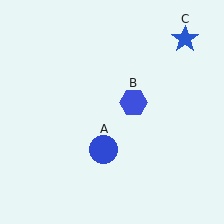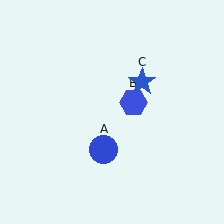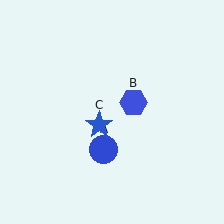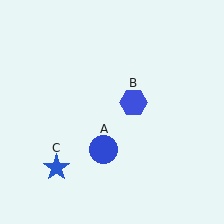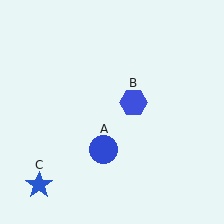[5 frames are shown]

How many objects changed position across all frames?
1 object changed position: blue star (object C).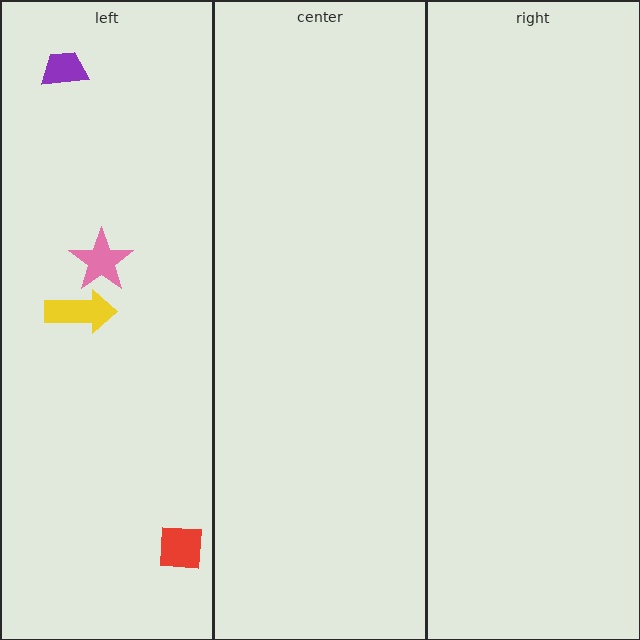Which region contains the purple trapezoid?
The left region.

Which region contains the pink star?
The left region.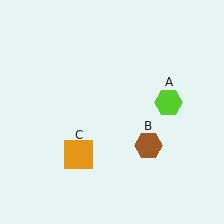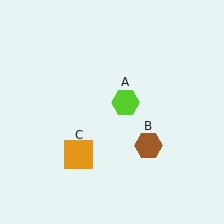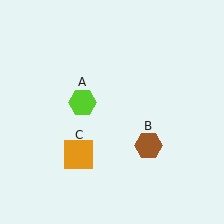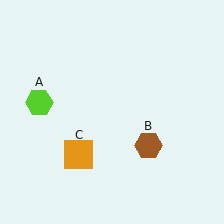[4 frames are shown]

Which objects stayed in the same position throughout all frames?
Brown hexagon (object B) and orange square (object C) remained stationary.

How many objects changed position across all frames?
1 object changed position: lime hexagon (object A).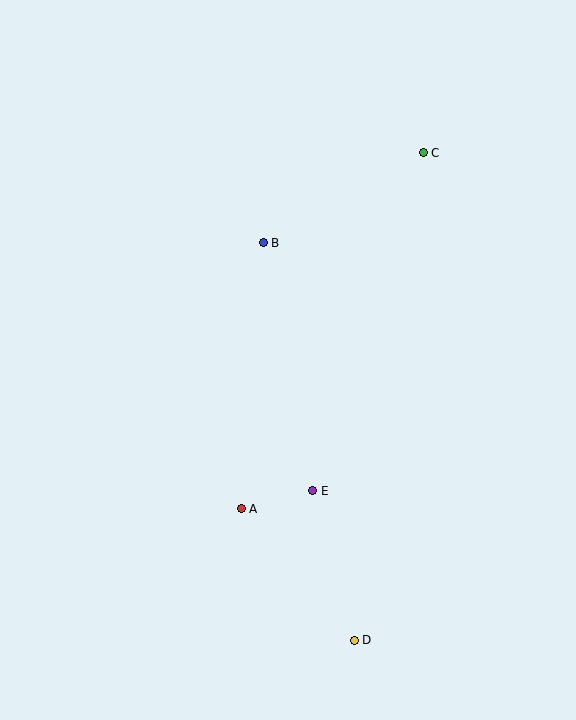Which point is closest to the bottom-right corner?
Point D is closest to the bottom-right corner.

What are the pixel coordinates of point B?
Point B is at (263, 243).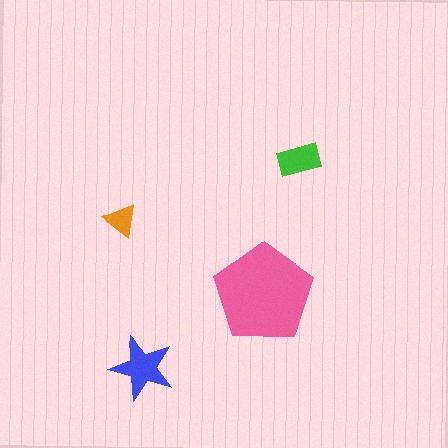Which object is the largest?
The pink pentagon.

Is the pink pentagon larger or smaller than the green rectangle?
Larger.